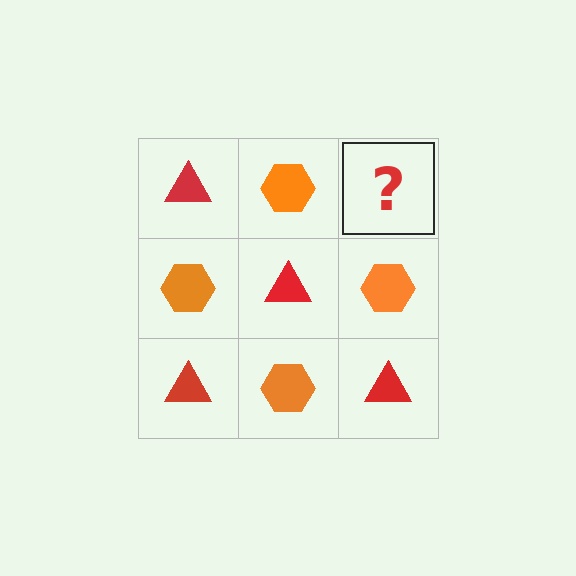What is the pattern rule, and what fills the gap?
The rule is that it alternates red triangle and orange hexagon in a checkerboard pattern. The gap should be filled with a red triangle.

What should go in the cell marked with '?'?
The missing cell should contain a red triangle.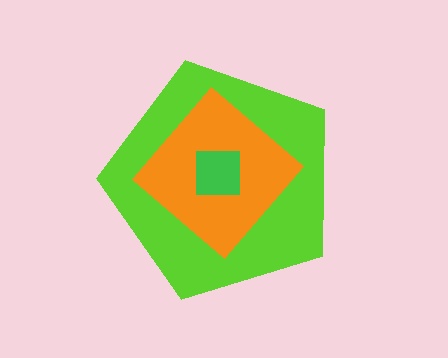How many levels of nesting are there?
3.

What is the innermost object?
The green square.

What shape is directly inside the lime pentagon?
The orange diamond.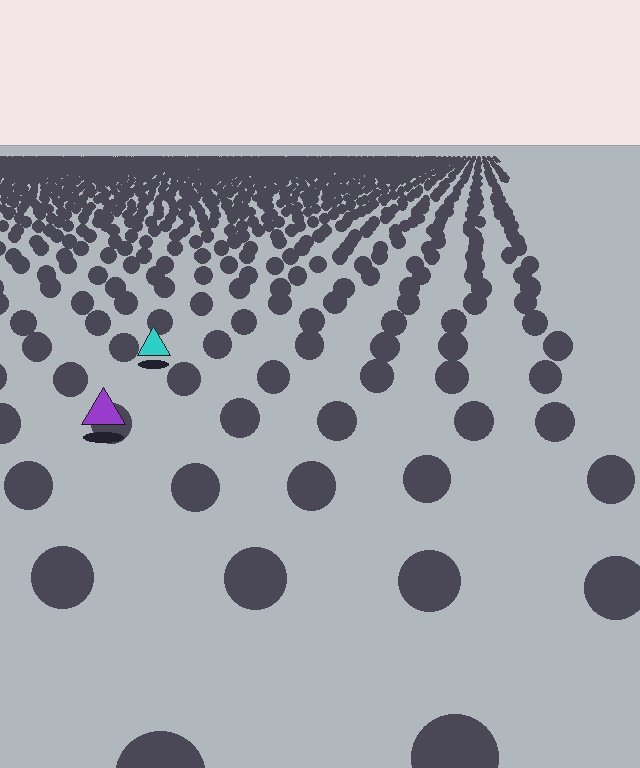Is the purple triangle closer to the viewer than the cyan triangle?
Yes. The purple triangle is closer — you can tell from the texture gradient: the ground texture is coarser near it.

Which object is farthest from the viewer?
The cyan triangle is farthest from the viewer. It appears smaller and the ground texture around it is denser.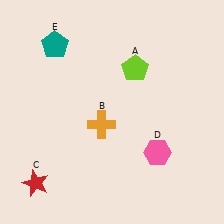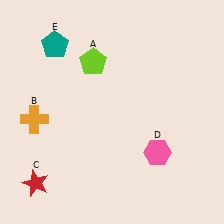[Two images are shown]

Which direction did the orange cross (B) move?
The orange cross (B) moved left.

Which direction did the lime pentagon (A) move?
The lime pentagon (A) moved left.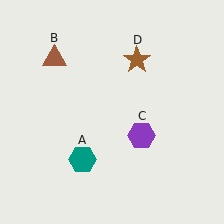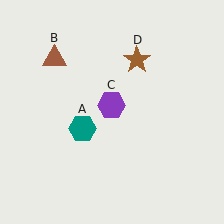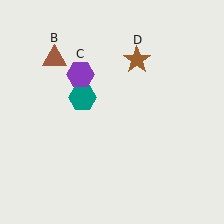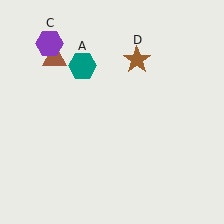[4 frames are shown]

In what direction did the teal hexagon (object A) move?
The teal hexagon (object A) moved up.